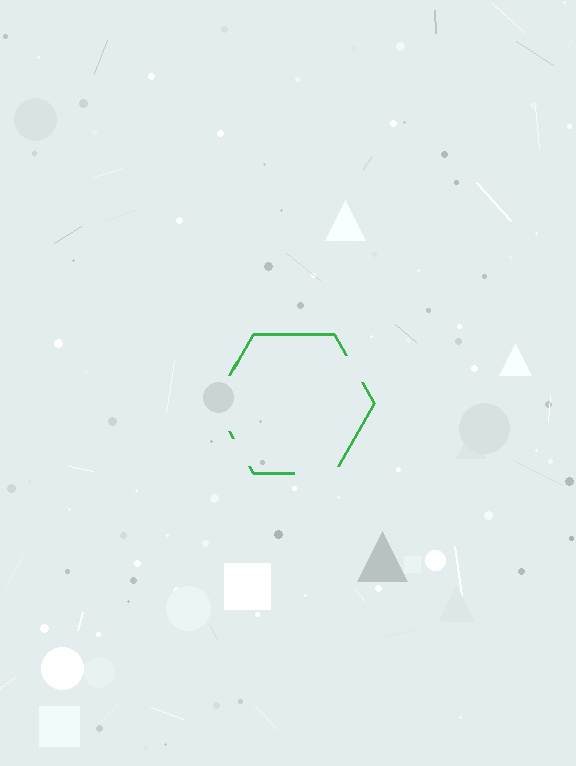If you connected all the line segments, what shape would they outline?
They would outline a hexagon.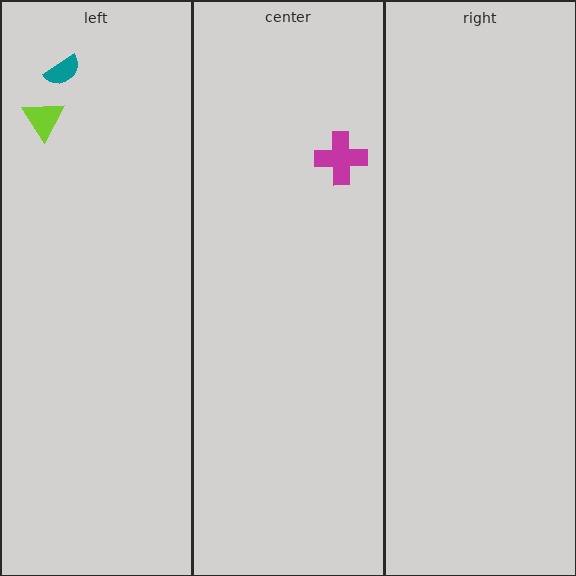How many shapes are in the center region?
1.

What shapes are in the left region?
The teal semicircle, the lime triangle.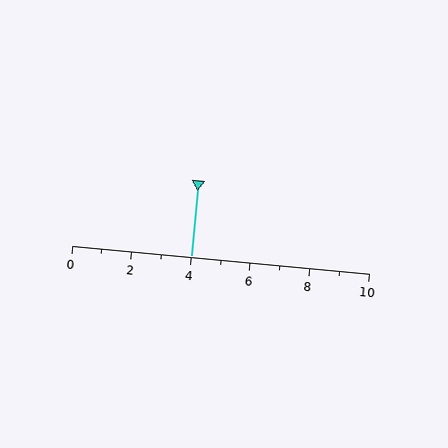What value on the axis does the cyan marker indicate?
The marker indicates approximately 4.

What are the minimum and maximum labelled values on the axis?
The axis runs from 0 to 10.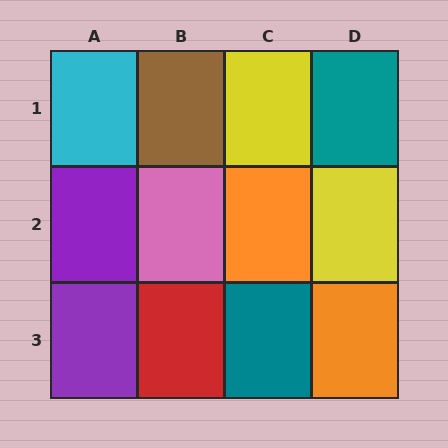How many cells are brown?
1 cell is brown.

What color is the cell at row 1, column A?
Cyan.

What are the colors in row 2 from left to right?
Purple, pink, orange, yellow.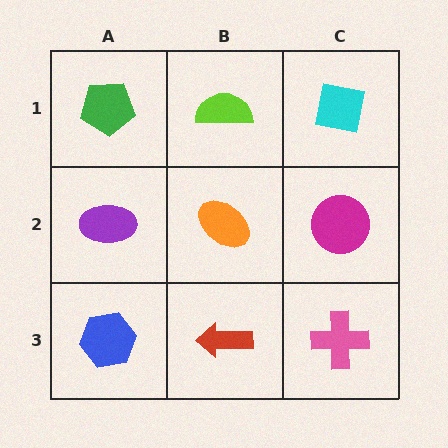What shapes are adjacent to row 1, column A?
A purple ellipse (row 2, column A), a lime semicircle (row 1, column B).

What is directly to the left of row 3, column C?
A red arrow.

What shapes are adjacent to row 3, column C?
A magenta circle (row 2, column C), a red arrow (row 3, column B).